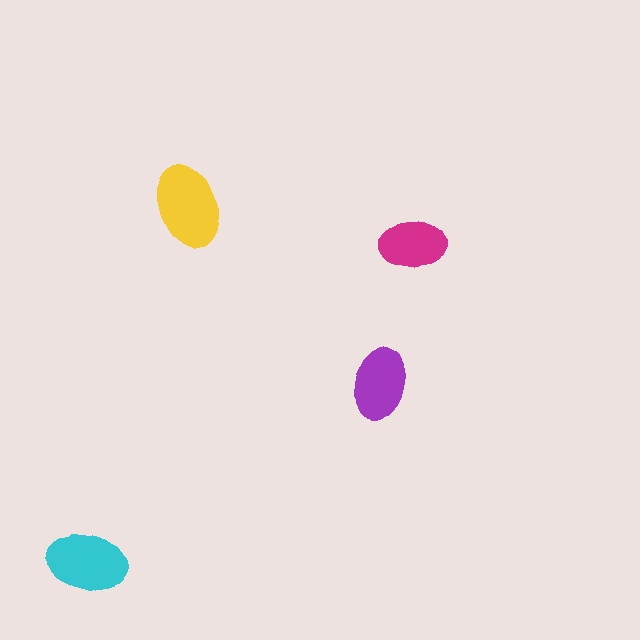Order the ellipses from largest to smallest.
the yellow one, the cyan one, the purple one, the magenta one.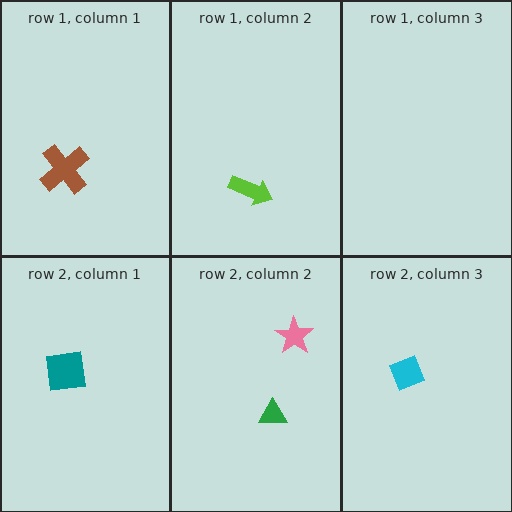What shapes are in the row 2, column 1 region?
The teal square.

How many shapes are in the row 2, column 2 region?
2.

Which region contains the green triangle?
The row 2, column 2 region.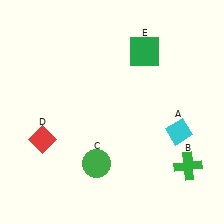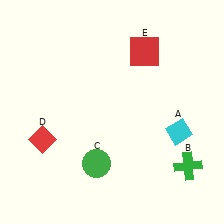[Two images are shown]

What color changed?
The square (E) changed from green in Image 1 to red in Image 2.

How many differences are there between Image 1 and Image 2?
There is 1 difference between the two images.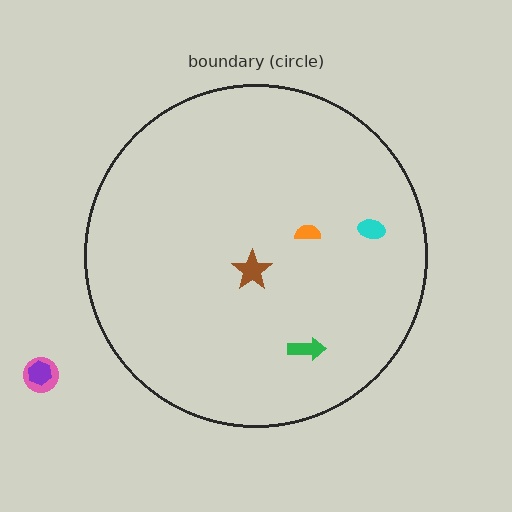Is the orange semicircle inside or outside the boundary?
Inside.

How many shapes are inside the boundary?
4 inside, 2 outside.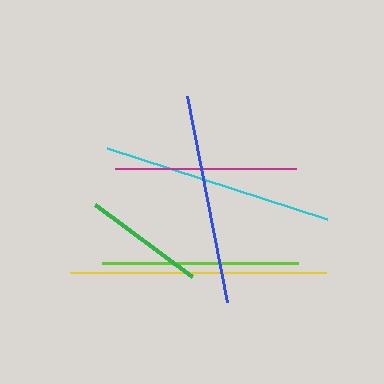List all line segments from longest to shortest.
From longest to shortest: yellow, cyan, blue, lime, magenta, green.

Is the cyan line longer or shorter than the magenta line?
The cyan line is longer than the magenta line.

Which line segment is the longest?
The yellow line is the longest at approximately 257 pixels.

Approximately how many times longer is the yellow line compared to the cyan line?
The yellow line is approximately 1.1 times the length of the cyan line.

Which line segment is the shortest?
The green line is the shortest at approximately 120 pixels.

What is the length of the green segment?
The green segment is approximately 120 pixels long.